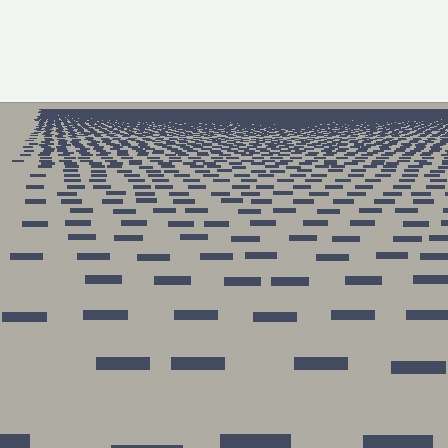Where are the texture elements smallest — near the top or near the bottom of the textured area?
Near the top.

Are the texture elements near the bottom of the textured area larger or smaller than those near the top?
Larger. Near the bottom, elements are closer to the viewer and appear at a bigger on-screen size.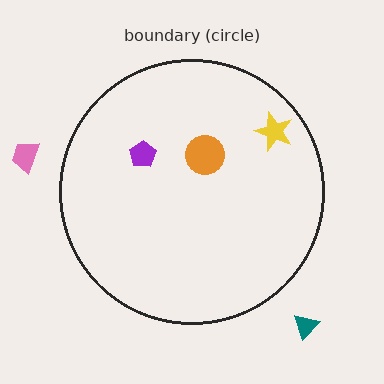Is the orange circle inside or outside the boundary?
Inside.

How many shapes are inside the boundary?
3 inside, 2 outside.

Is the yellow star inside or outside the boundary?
Inside.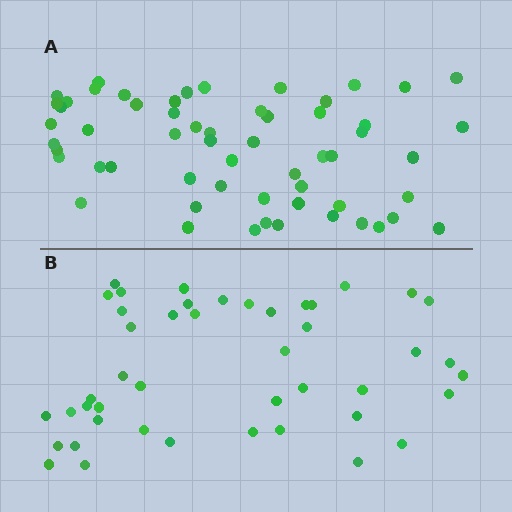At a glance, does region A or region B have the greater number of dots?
Region A (the top region) has more dots.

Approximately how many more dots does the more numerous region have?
Region A has approximately 15 more dots than region B.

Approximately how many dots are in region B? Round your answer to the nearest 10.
About 40 dots. (The exact count is 45, which rounds to 40.)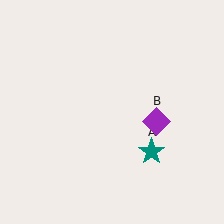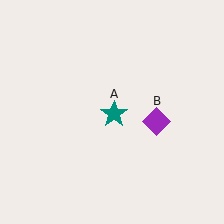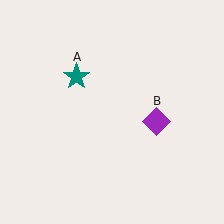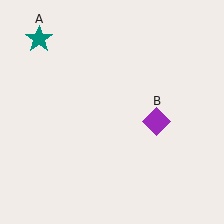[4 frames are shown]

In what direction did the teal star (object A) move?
The teal star (object A) moved up and to the left.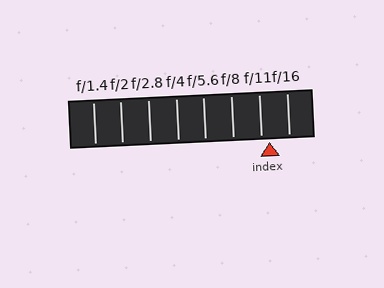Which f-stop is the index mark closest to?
The index mark is closest to f/11.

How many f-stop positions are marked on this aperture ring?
There are 8 f-stop positions marked.